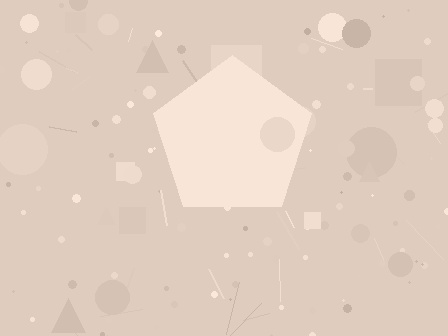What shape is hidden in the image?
A pentagon is hidden in the image.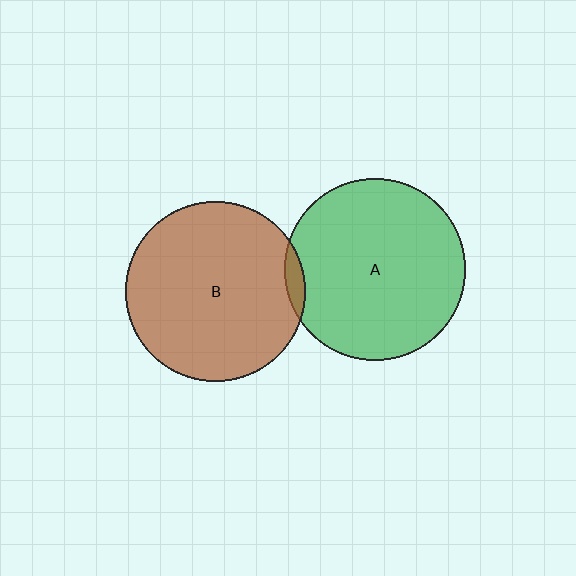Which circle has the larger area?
Circle A (green).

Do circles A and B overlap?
Yes.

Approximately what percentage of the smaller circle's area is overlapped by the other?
Approximately 5%.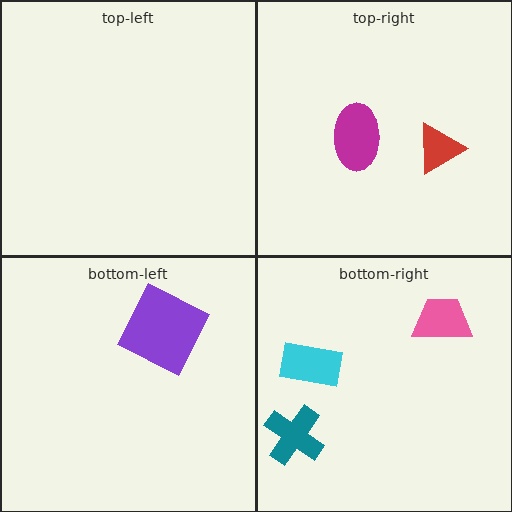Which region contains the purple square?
The bottom-left region.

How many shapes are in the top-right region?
2.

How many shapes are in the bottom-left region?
1.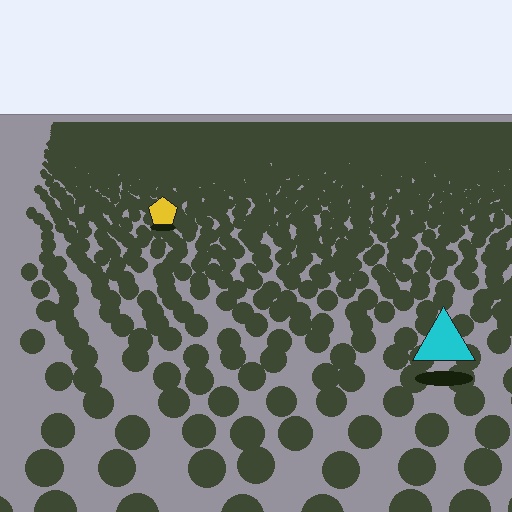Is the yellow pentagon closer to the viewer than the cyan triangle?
No. The cyan triangle is closer — you can tell from the texture gradient: the ground texture is coarser near it.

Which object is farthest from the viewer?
The yellow pentagon is farthest from the viewer. It appears smaller and the ground texture around it is denser.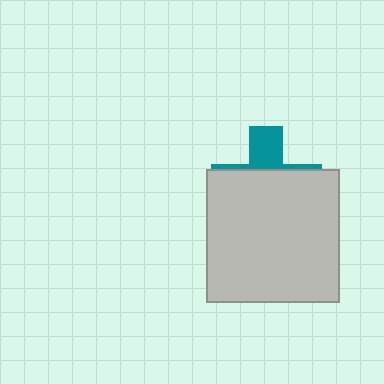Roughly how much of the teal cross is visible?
A small part of it is visible (roughly 31%).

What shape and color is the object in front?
The object in front is a light gray square.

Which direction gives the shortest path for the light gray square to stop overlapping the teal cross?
Moving down gives the shortest separation.